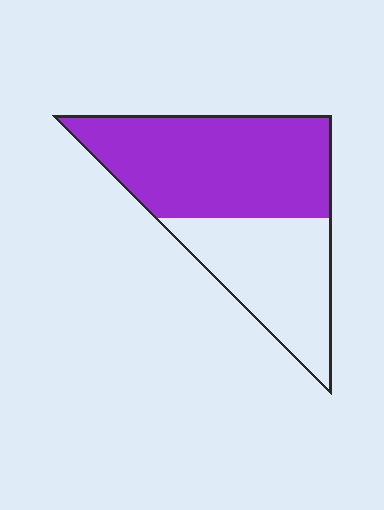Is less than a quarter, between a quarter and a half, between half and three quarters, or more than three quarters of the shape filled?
Between half and three quarters.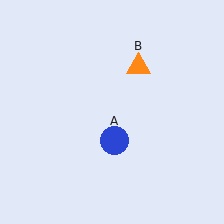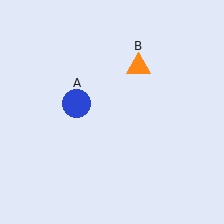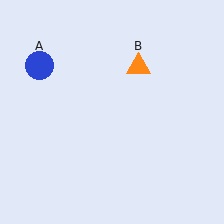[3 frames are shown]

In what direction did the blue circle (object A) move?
The blue circle (object A) moved up and to the left.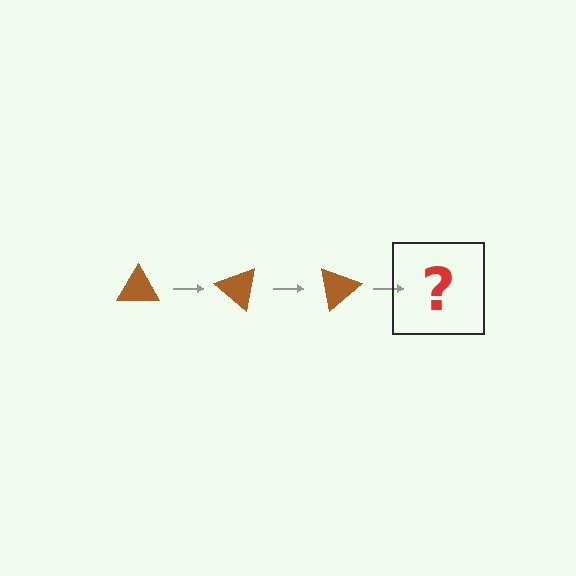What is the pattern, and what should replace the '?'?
The pattern is that the triangle rotates 40 degrees each step. The '?' should be a brown triangle rotated 120 degrees.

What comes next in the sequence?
The next element should be a brown triangle rotated 120 degrees.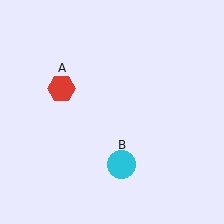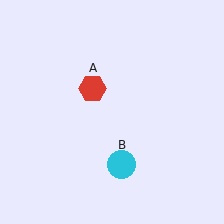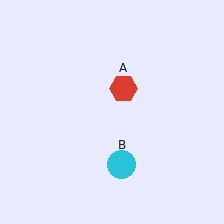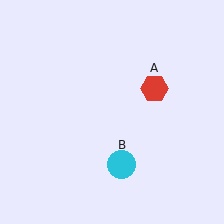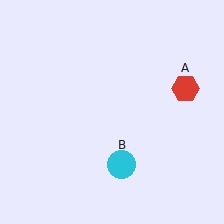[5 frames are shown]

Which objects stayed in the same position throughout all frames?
Cyan circle (object B) remained stationary.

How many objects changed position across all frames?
1 object changed position: red hexagon (object A).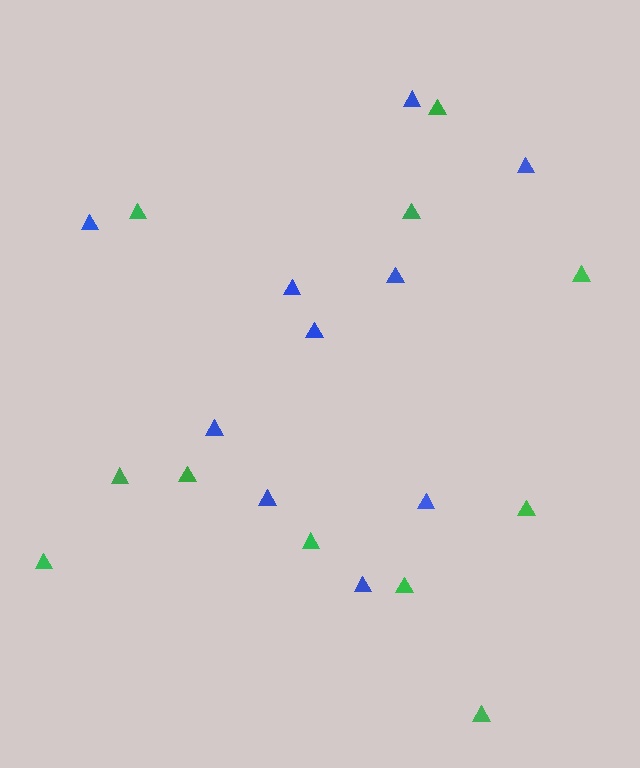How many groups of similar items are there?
There are 2 groups: one group of green triangles (11) and one group of blue triangles (10).